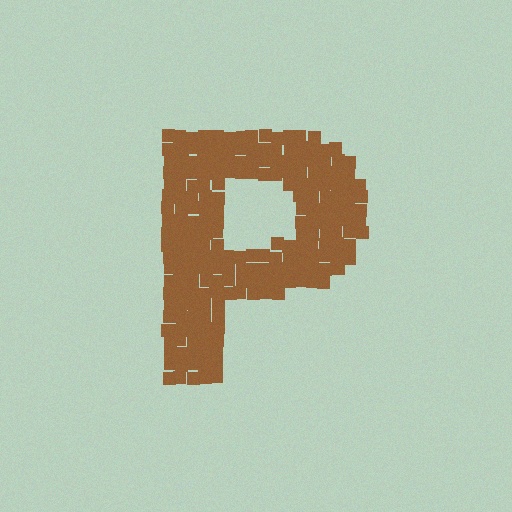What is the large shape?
The large shape is the letter P.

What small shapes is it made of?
It is made of small squares.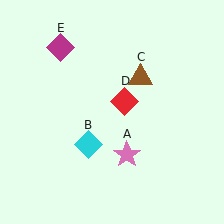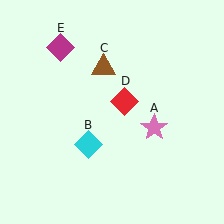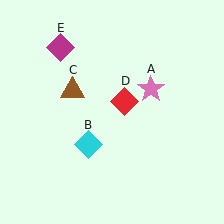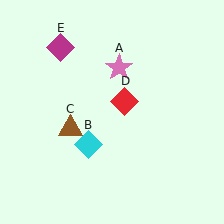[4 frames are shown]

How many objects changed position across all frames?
2 objects changed position: pink star (object A), brown triangle (object C).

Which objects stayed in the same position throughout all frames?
Cyan diamond (object B) and red diamond (object D) and magenta diamond (object E) remained stationary.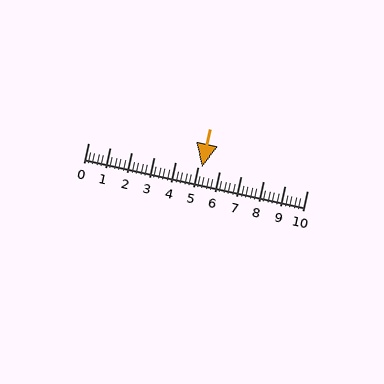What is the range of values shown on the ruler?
The ruler shows values from 0 to 10.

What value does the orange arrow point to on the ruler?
The orange arrow points to approximately 5.2.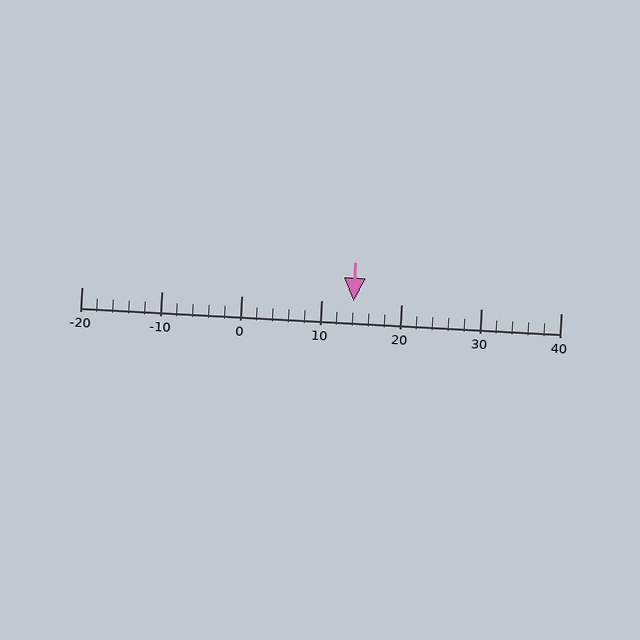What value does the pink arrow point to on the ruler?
The pink arrow points to approximately 14.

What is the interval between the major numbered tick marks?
The major tick marks are spaced 10 units apart.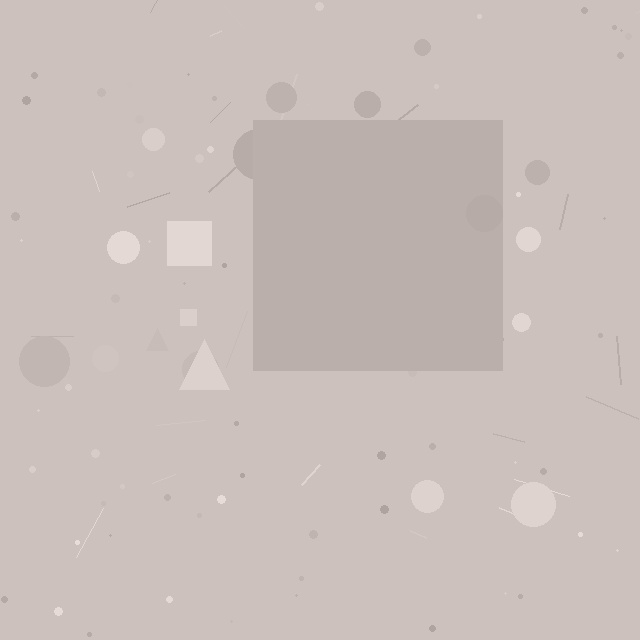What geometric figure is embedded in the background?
A square is embedded in the background.